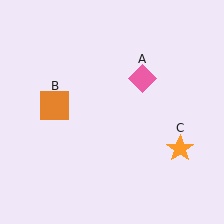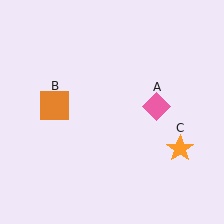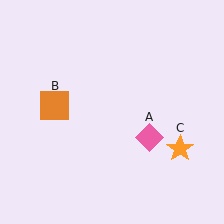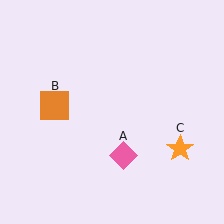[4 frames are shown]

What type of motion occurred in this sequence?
The pink diamond (object A) rotated clockwise around the center of the scene.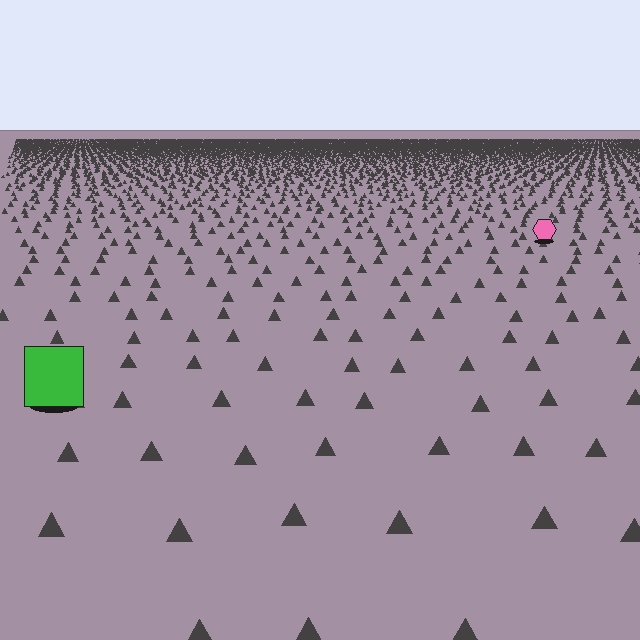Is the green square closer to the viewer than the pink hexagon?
Yes. The green square is closer — you can tell from the texture gradient: the ground texture is coarser near it.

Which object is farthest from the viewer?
The pink hexagon is farthest from the viewer. It appears smaller and the ground texture around it is denser.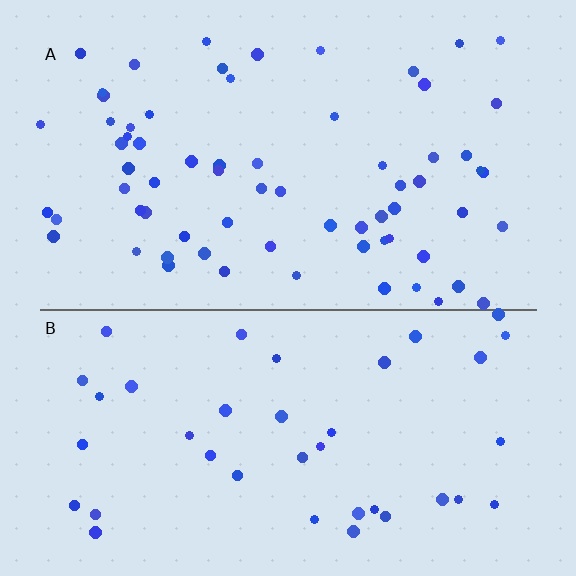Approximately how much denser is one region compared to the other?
Approximately 1.8× — region A over region B.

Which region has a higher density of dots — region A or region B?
A (the top).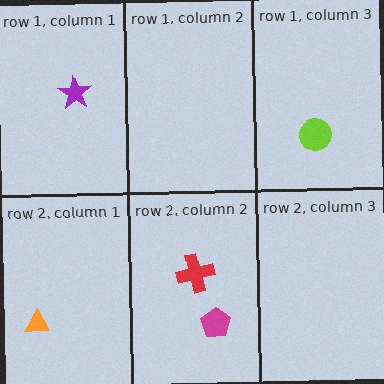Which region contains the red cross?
The row 2, column 2 region.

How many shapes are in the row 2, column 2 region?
2.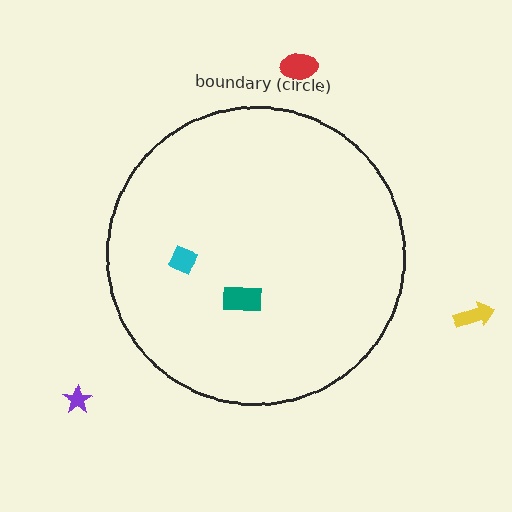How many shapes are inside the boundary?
2 inside, 3 outside.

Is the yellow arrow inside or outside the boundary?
Outside.